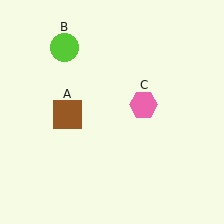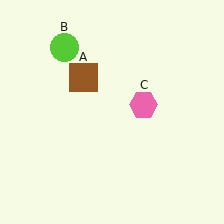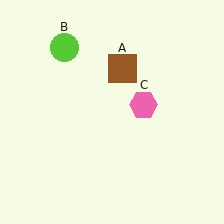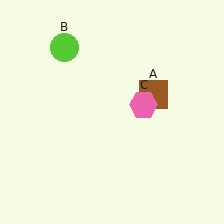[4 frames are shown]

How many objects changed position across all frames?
1 object changed position: brown square (object A).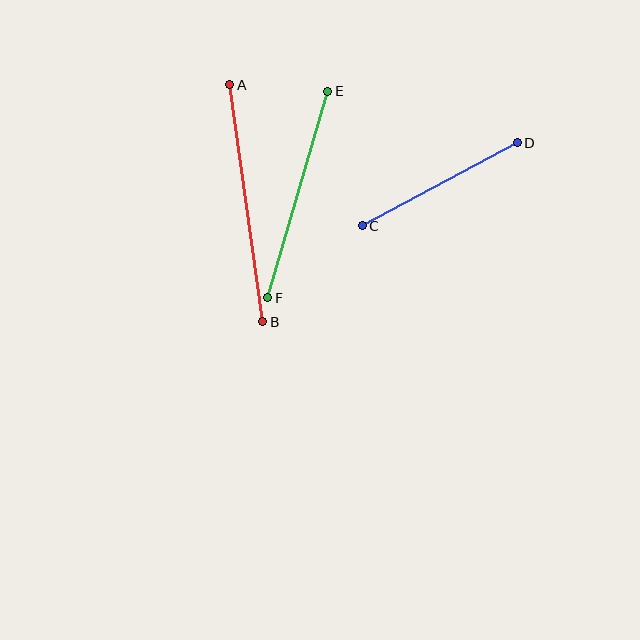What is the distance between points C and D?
The distance is approximately 176 pixels.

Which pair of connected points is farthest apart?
Points A and B are farthest apart.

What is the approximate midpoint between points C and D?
The midpoint is at approximately (440, 184) pixels.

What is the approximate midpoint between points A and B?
The midpoint is at approximately (246, 203) pixels.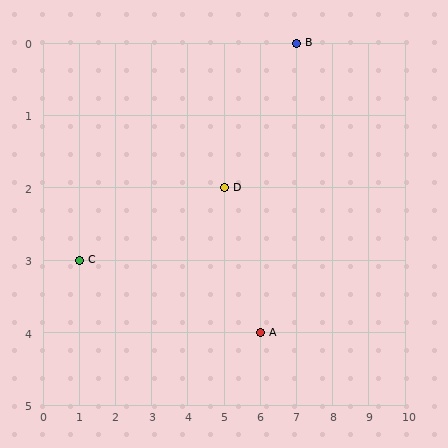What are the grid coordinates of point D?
Point D is at grid coordinates (5, 2).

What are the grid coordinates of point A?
Point A is at grid coordinates (6, 4).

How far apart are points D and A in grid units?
Points D and A are 1 column and 2 rows apart (about 2.2 grid units diagonally).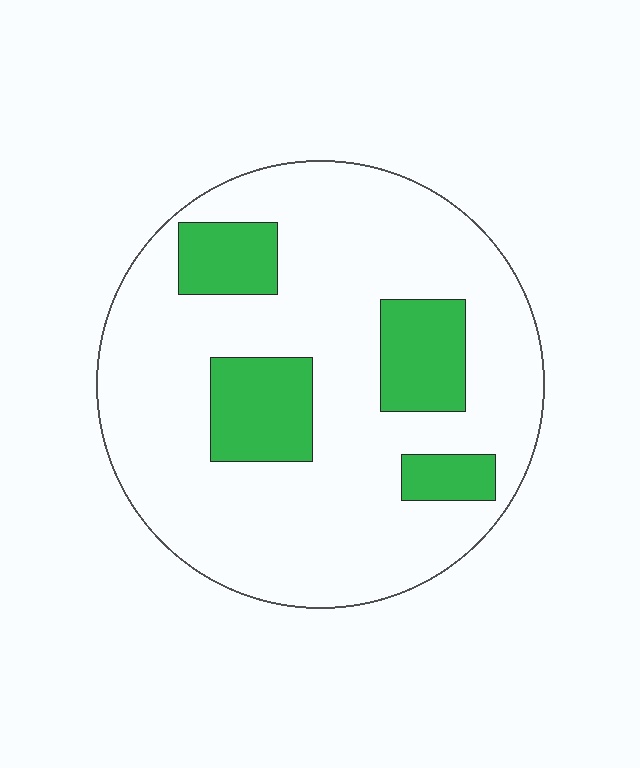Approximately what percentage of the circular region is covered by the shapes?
Approximately 20%.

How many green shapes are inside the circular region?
4.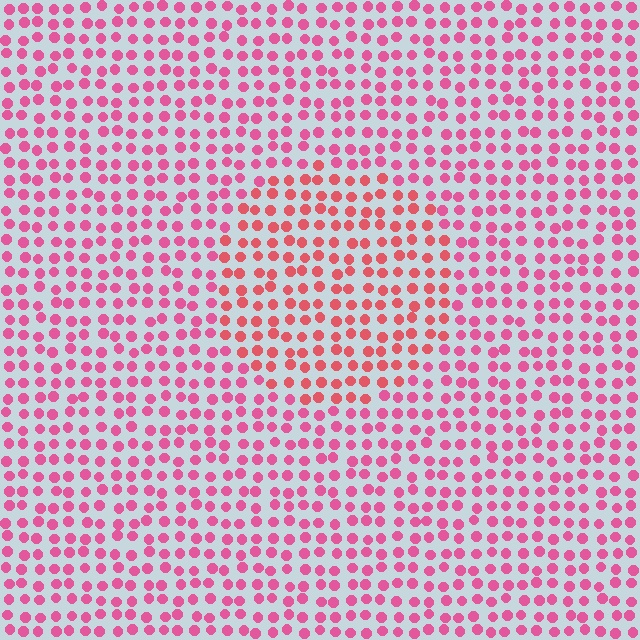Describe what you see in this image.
The image is filled with small pink elements in a uniform arrangement. A circle-shaped region is visible where the elements are tinted to a slightly different hue, forming a subtle color boundary.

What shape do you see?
I see a circle.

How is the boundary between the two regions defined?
The boundary is defined purely by a slight shift in hue (about 23 degrees). Spacing, size, and orientation are identical on both sides.